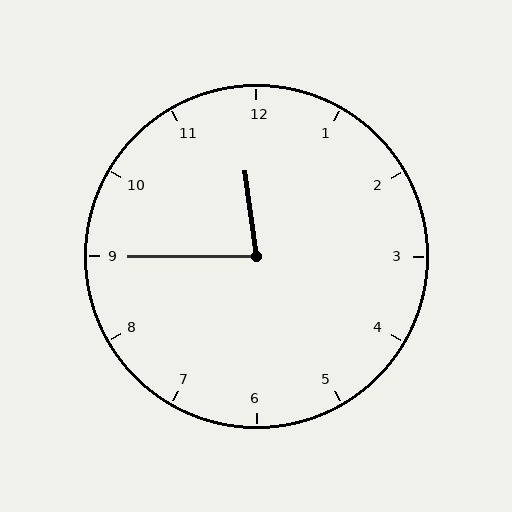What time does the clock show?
11:45.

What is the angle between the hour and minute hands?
Approximately 82 degrees.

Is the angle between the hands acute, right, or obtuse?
It is acute.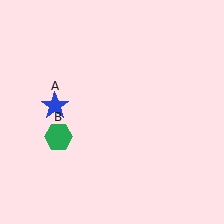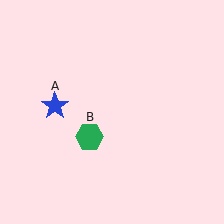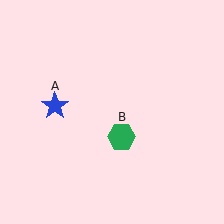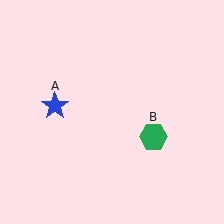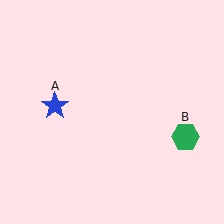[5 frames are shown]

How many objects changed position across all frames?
1 object changed position: green hexagon (object B).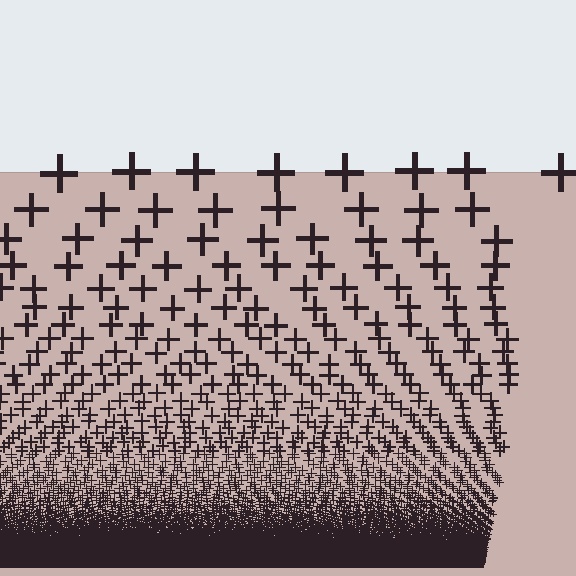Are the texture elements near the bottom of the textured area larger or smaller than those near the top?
Smaller. The gradient is inverted — elements near the bottom are smaller and denser.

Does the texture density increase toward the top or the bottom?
Density increases toward the bottom.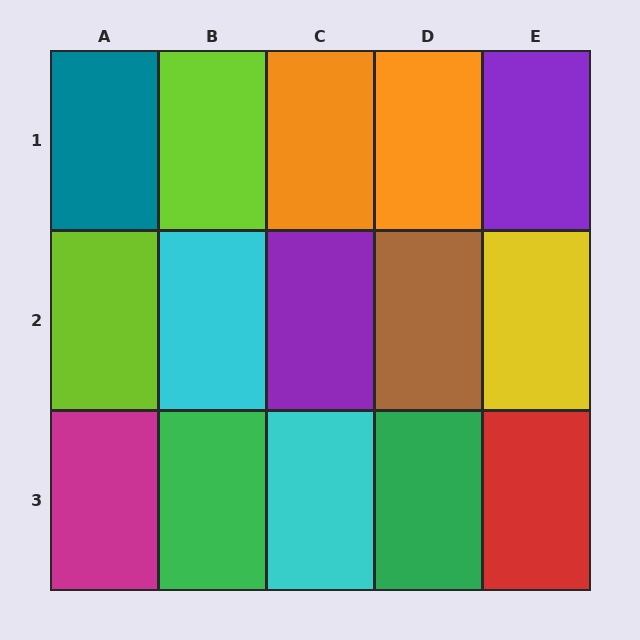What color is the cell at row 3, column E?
Red.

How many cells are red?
1 cell is red.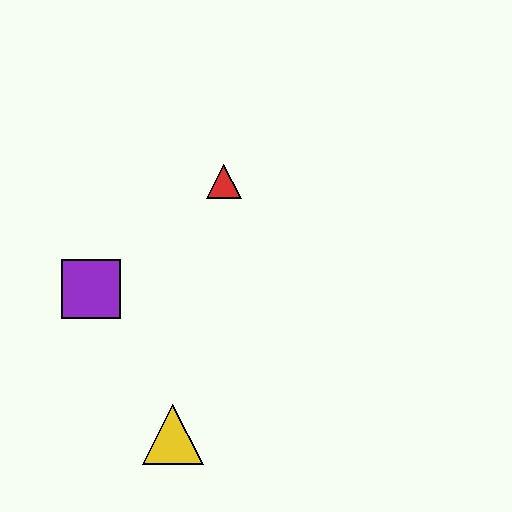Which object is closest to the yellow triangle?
The purple square is closest to the yellow triangle.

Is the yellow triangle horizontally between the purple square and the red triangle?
Yes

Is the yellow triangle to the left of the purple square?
No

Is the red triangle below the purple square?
No